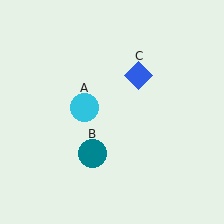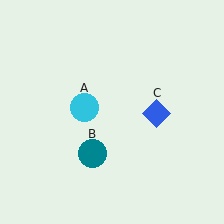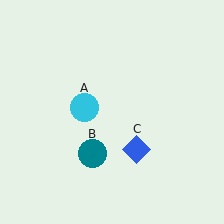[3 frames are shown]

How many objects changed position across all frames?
1 object changed position: blue diamond (object C).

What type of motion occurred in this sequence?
The blue diamond (object C) rotated clockwise around the center of the scene.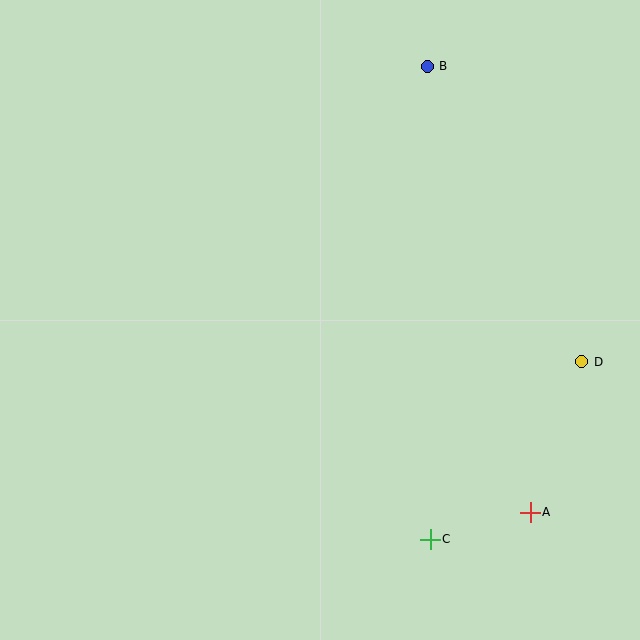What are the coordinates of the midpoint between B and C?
The midpoint between B and C is at (429, 303).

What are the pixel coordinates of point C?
Point C is at (430, 539).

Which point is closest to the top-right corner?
Point B is closest to the top-right corner.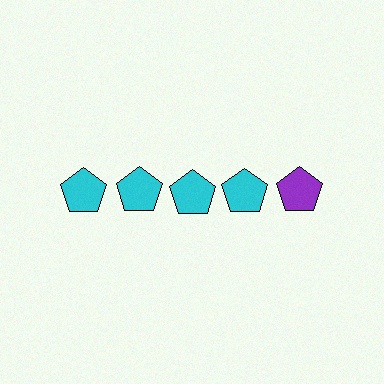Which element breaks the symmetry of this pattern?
The purple pentagon in the top row, rightmost column breaks the symmetry. All other shapes are cyan pentagons.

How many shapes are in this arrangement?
There are 5 shapes arranged in a grid pattern.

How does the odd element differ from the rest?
It has a different color: purple instead of cyan.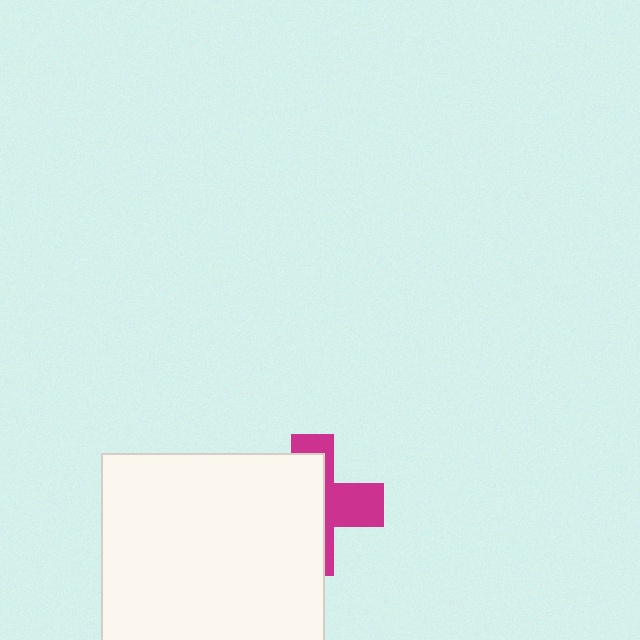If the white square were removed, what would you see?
You would see the complete magenta cross.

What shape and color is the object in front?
The object in front is a white square.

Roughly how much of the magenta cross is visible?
A small part of it is visible (roughly 39%).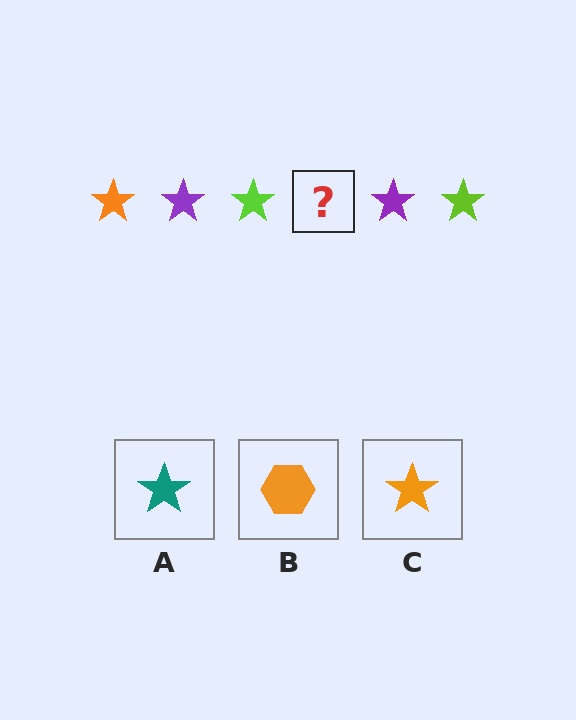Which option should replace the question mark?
Option C.